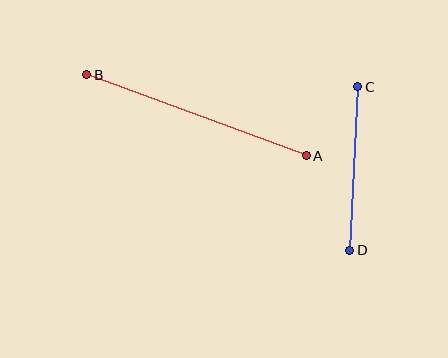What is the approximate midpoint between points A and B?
The midpoint is at approximately (196, 115) pixels.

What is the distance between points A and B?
The distance is approximately 233 pixels.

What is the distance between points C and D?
The distance is approximately 164 pixels.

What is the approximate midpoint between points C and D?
The midpoint is at approximately (354, 169) pixels.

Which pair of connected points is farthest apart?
Points A and B are farthest apart.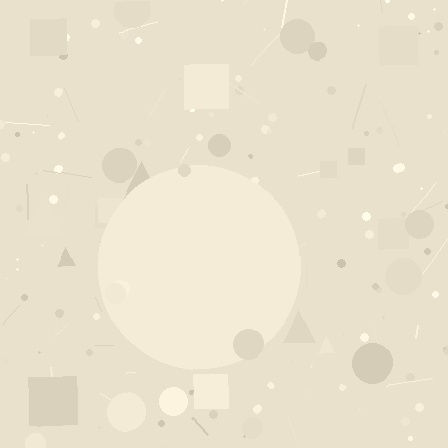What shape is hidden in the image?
A circle is hidden in the image.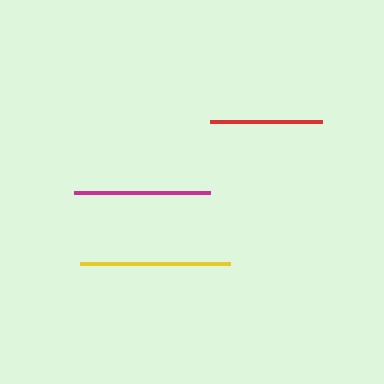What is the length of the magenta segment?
The magenta segment is approximately 136 pixels long.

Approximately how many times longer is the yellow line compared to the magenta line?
The yellow line is approximately 1.1 times the length of the magenta line.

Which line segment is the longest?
The yellow line is the longest at approximately 149 pixels.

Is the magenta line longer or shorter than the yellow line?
The yellow line is longer than the magenta line.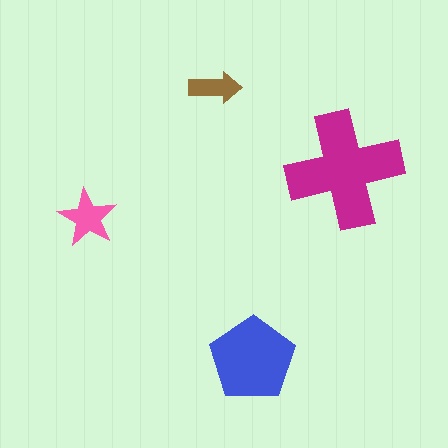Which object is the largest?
The magenta cross.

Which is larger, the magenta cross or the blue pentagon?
The magenta cross.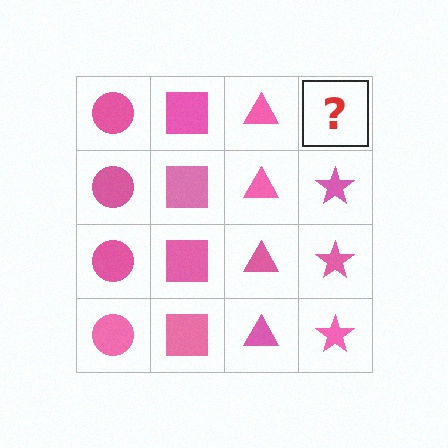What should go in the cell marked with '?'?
The missing cell should contain a pink star.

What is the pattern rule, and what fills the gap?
The rule is that each column has a consistent shape. The gap should be filled with a pink star.